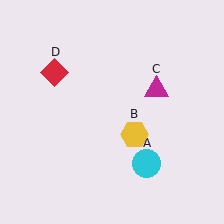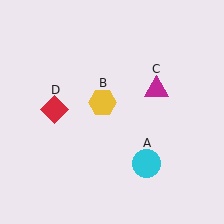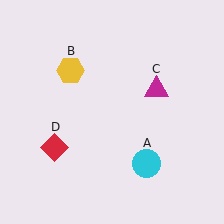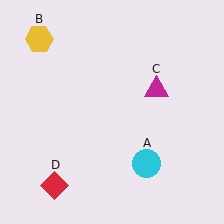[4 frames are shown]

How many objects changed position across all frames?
2 objects changed position: yellow hexagon (object B), red diamond (object D).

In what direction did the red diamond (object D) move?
The red diamond (object D) moved down.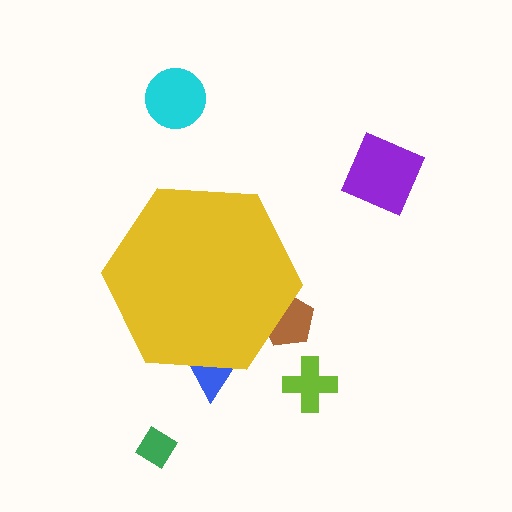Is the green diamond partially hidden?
No, the green diamond is fully visible.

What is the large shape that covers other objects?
A yellow hexagon.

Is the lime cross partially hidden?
No, the lime cross is fully visible.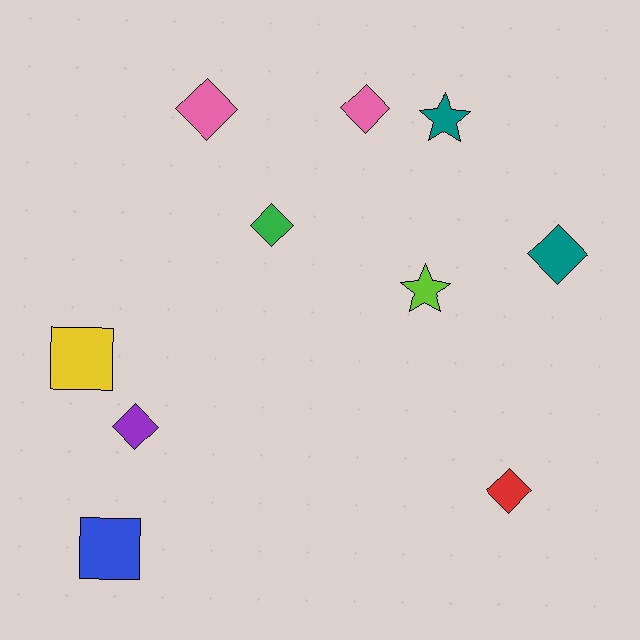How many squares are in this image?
There are 2 squares.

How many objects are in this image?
There are 10 objects.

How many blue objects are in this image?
There is 1 blue object.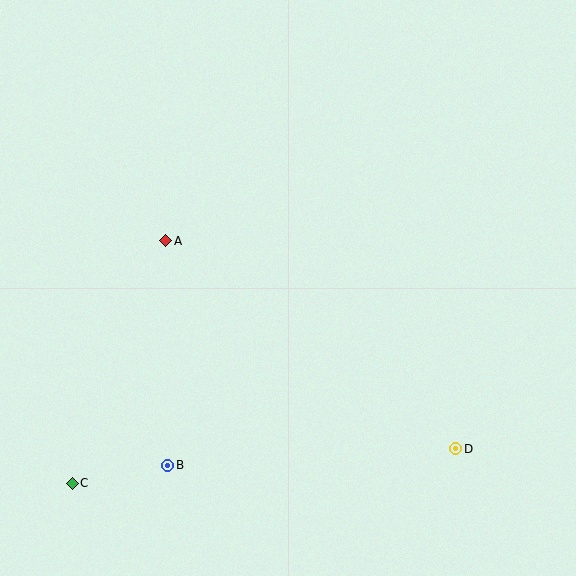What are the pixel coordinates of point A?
Point A is at (166, 241).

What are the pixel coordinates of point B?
Point B is at (168, 465).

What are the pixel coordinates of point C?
Point C is at (72, 483).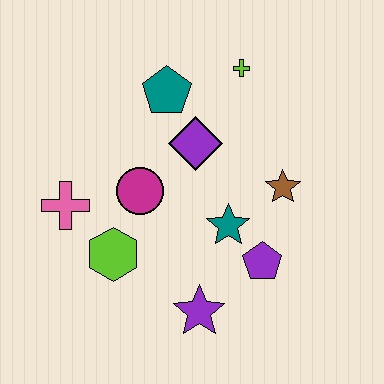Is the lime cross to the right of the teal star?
Yes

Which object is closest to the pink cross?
The lime hexagon is closest to the pink cross.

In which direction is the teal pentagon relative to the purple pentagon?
The teal pentagon is above the purple pentagon.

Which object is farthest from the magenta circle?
The lime cross is farthest from the magenta circle.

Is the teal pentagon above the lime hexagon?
Yes